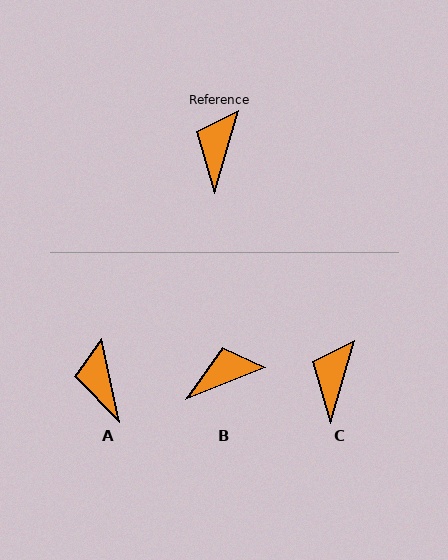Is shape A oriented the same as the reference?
No, it is off by about 28 degrees.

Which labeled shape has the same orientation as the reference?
C.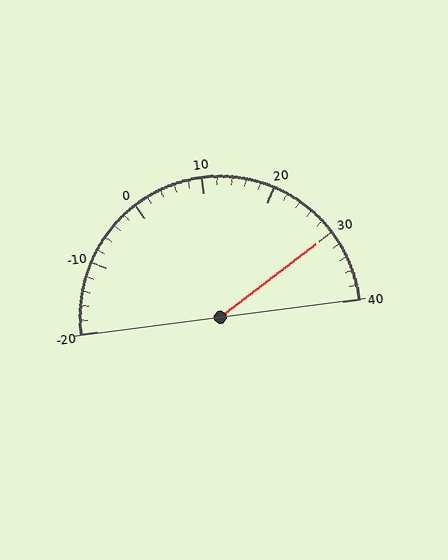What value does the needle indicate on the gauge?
The needle indicates approximately 30.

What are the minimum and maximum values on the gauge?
The gauge ranges from -20 to 40.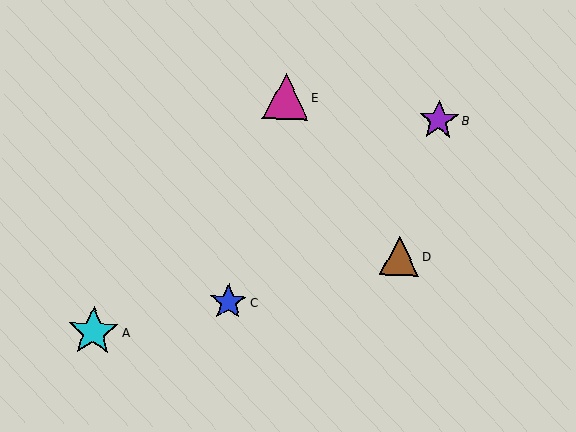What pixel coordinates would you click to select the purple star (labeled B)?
Click at (439, 120) to select the purple star B.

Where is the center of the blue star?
The center of the blue star is at (228, 302).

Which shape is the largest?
The cyan star (labeled A) is the largest.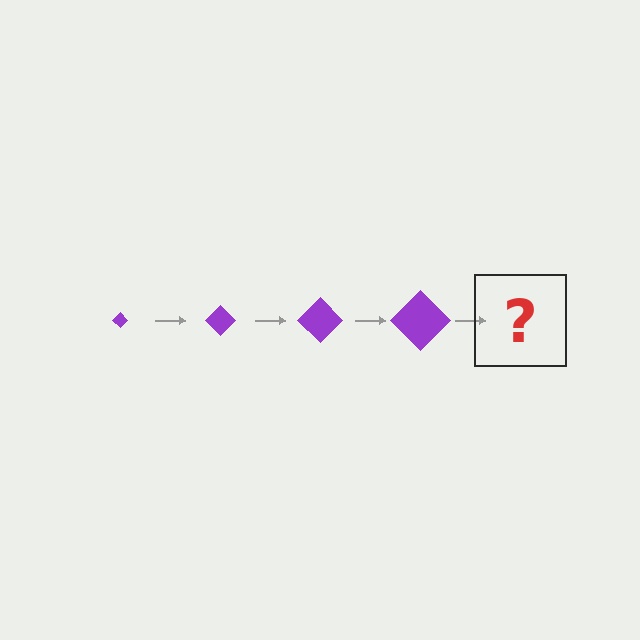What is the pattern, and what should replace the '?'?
The pattern is that the diamond gets progressively larger each step. The '?' should be a purple diamond, larger than the previous one.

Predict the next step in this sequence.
The next step is a purple diamond, larger than the previous one.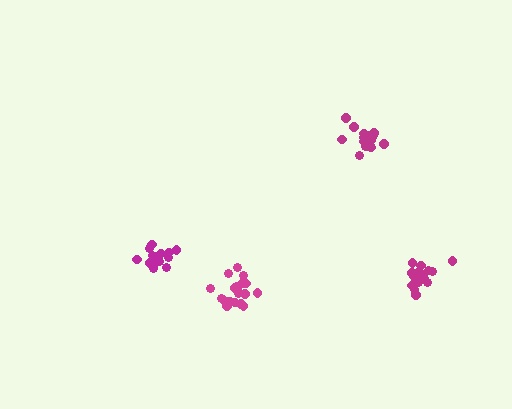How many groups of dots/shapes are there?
There are 4 groups.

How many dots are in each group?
Group 1: 18 dots, Group 2: 15 dots, Group 3: 19 dots, Group 4: 16 dots (68 total).